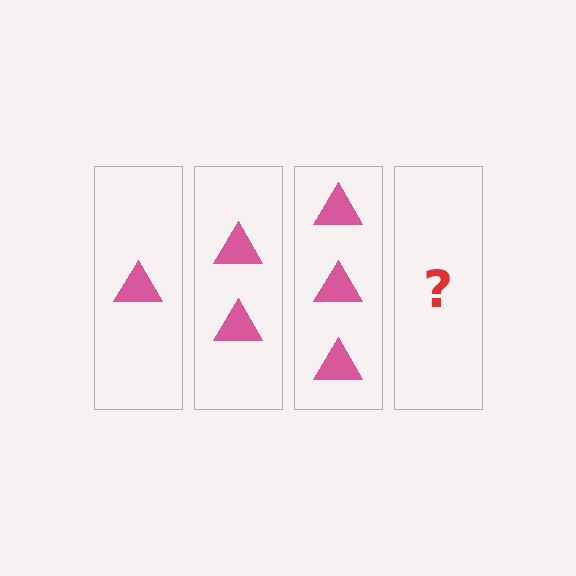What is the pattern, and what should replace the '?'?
The pattern is that each step adds one more triangle. The '?' should be 4 triangles.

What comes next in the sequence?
The next element should be 4 triangles.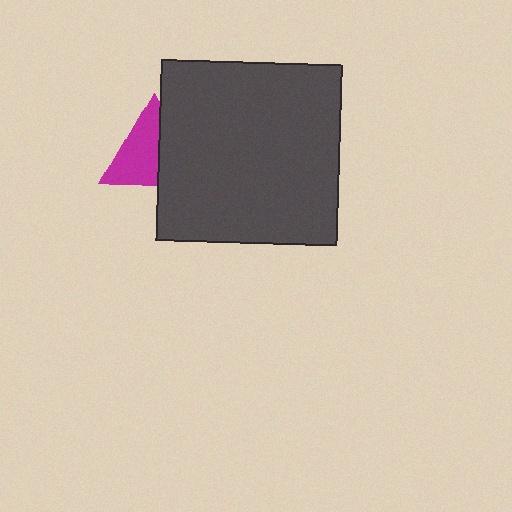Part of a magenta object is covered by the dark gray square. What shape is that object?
It is a triangle.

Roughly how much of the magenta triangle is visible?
About half of it is visible (roughly 60%).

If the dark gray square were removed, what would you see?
You would see the complete magenta triangle.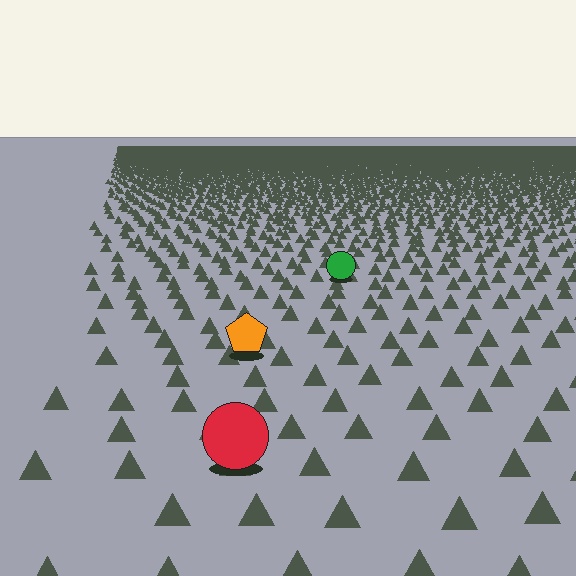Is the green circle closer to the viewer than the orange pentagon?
No. The orange pentagon is closer — you can tell from the texture gradient: the ground texture is coarser near it.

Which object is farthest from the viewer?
The green circle is farthest from the viewer. It appears smaller and the ground texture around it is denser.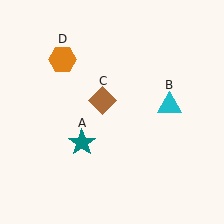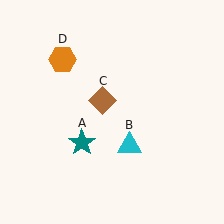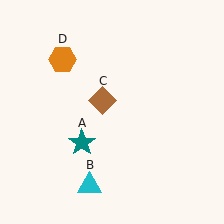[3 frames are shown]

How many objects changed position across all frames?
1 object changed position: cyan triangle (object B).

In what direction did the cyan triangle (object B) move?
The cyan triangle (object B) moved down and to the left.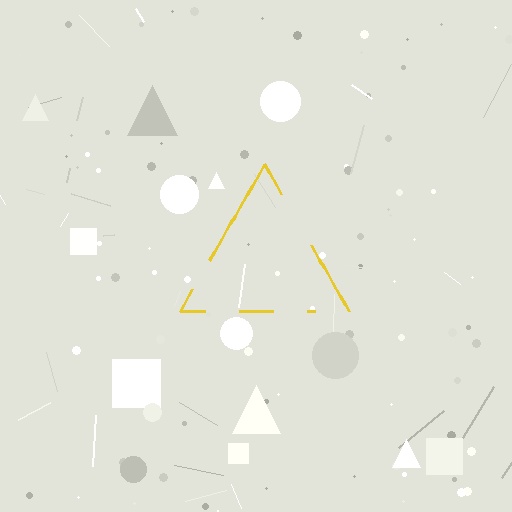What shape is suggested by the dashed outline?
The dashed outline suggests a triangle.